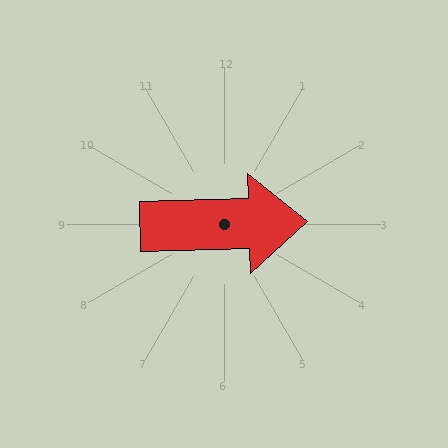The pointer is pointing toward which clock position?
Roughly 3 o'clock.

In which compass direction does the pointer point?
East.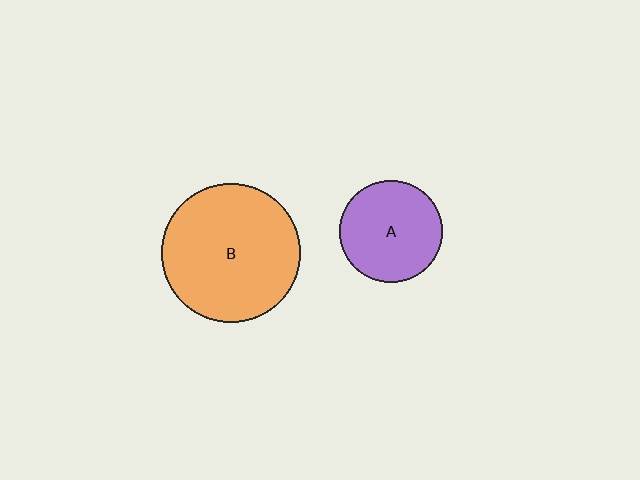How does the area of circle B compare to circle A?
Approximately 1.8 times.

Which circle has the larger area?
Circle B (orange).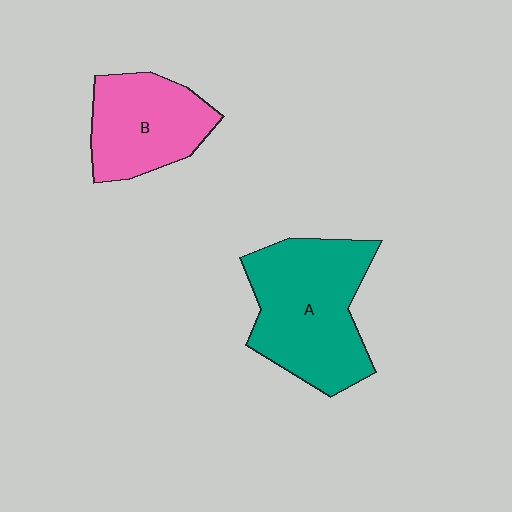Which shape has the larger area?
Shape A (teal).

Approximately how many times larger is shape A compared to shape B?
Approximately 1.5 times.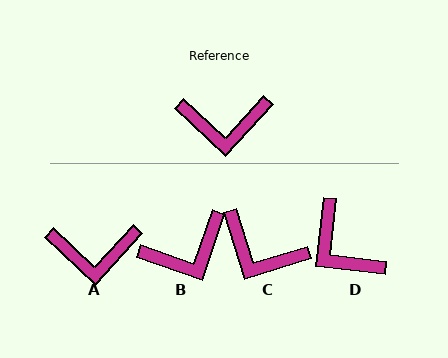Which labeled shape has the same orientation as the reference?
A.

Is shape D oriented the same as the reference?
No, it is off by about 54 degrees.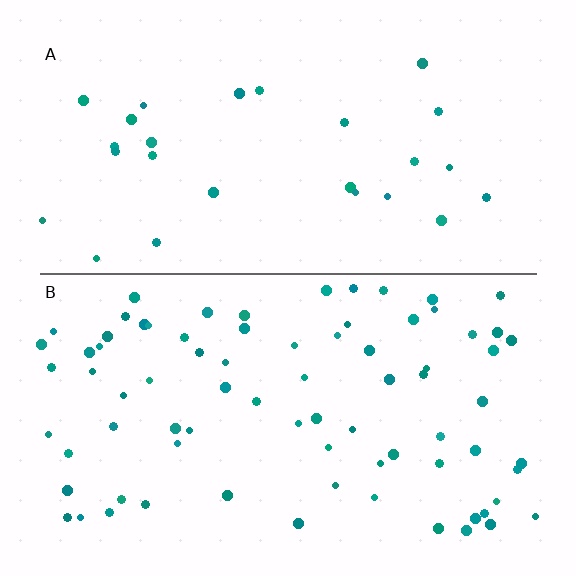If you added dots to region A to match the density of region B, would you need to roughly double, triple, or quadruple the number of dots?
Approximately triple.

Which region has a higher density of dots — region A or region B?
B (the bottom).